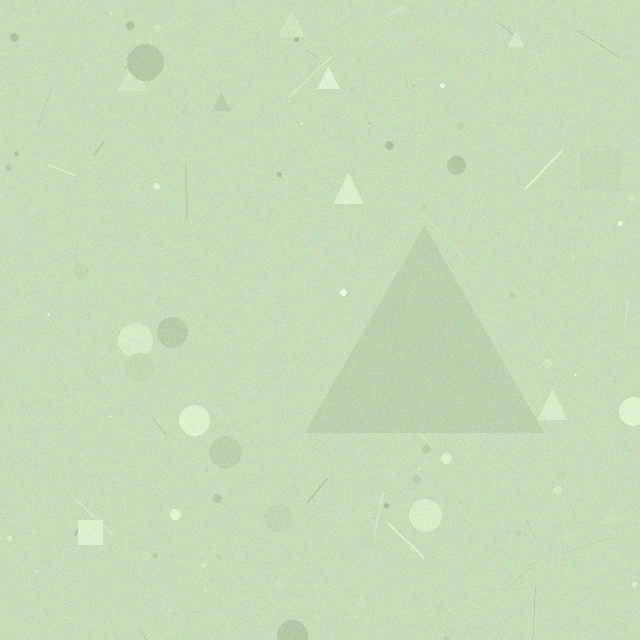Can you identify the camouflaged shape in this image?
The camouflaged shape is a triangle.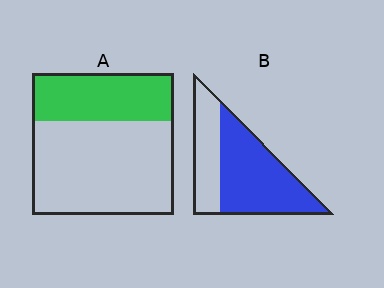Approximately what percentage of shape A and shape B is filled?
A is approximately 35% and B is approximately 65%.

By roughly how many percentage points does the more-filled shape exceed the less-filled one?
By roughly 30 percentage points (B over A).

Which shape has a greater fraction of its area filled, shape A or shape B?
Shape B.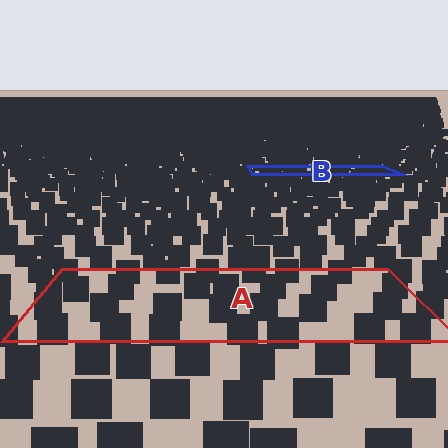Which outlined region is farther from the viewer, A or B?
Region B is farther from the viewer — the texture elements inside it appear smaller and more densely packed.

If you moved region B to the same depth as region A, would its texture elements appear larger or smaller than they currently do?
They would appear larger. At a closer depth, the same texture elements are projected at a bigger on-screen size.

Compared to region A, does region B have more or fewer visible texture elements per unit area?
Region B has more texture elements per unit area — they are packed more densely because it is farther away.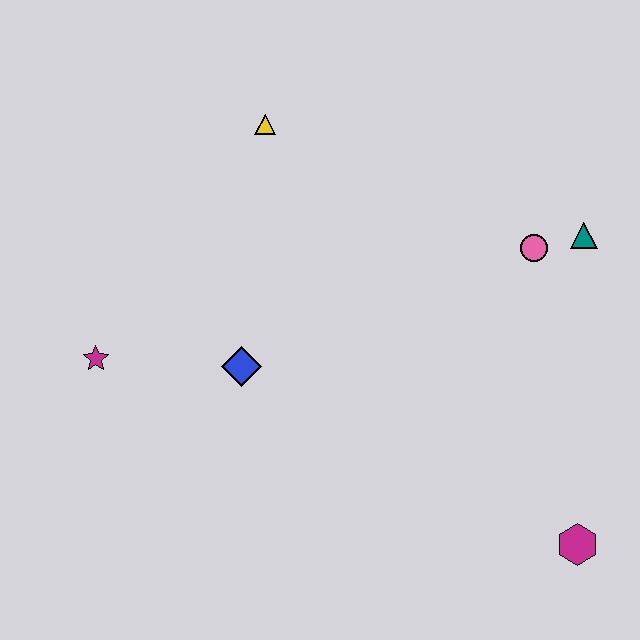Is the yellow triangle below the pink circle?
No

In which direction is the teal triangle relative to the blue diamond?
The teal triangle is to the right of the blue diamond.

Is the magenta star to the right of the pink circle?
No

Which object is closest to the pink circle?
The teal triangle is closest to the pink circle.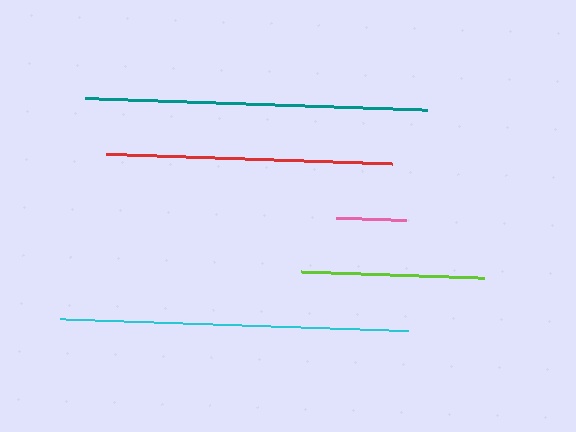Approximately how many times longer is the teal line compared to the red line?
The teal line is approximately 1.2 times the length of the red line.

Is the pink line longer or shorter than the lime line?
The lime line is longer than the pink line.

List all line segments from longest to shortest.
From longest to shortest: cyan, teal, red, lime, pink.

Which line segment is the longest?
The cyan line is the longest at approximately 348 pixels.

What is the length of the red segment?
The red segment is approximately 286 pixels long.